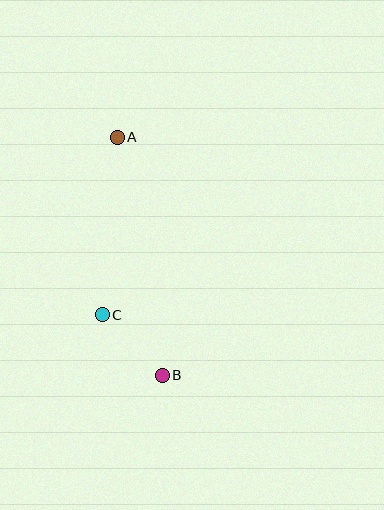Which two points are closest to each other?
Points B and C are closest to each other.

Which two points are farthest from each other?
Points A and B are farthest from each other.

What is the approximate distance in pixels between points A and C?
The distance between A and C is approximately 178 pixels.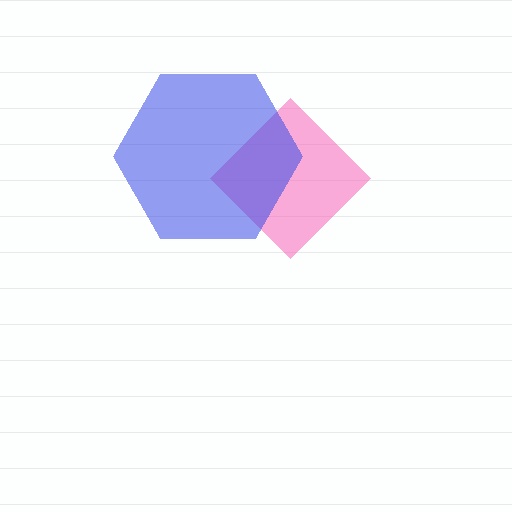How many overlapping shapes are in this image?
There are 2 overlapping shapes in the image.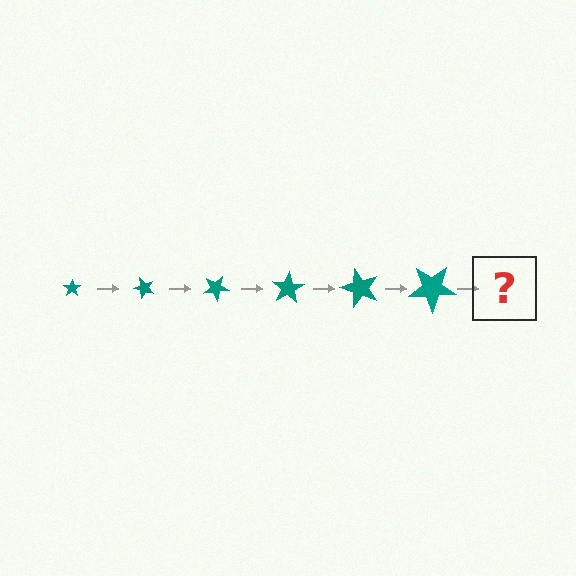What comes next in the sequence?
The next element should be a star, larger than the previous one and rotated 300 degrees from the start.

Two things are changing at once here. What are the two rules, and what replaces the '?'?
The two rules are that the star grows larger each step and it rotates 50 degrees each step. The '?' should be a star, larger than the previous one and rotated 300 degrees from the start.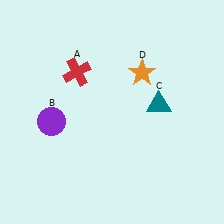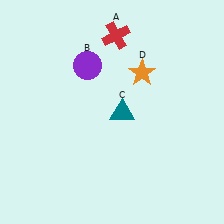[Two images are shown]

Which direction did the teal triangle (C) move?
The teal triangle (C) moved left.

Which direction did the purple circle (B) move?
The purple circle (B) moved up.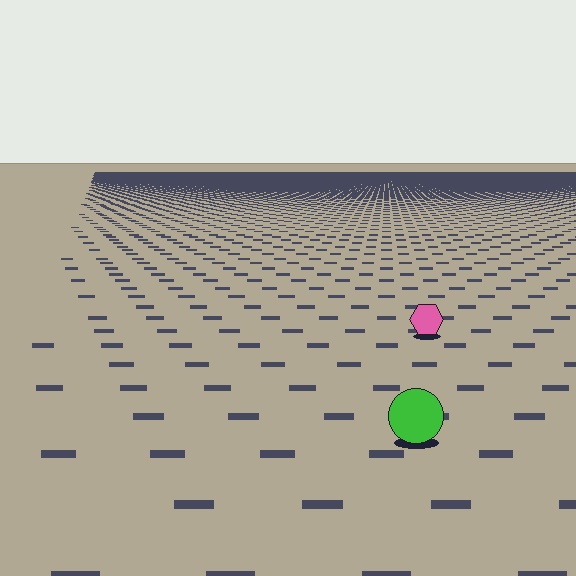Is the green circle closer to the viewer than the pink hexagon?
Yes. The green circle is closer — you can tell from the texture gradient: the ground texture is coarser near it.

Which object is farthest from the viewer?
The pink hexagon is farthest from the viewer. It appears smaller and the ground texture around it is denser.